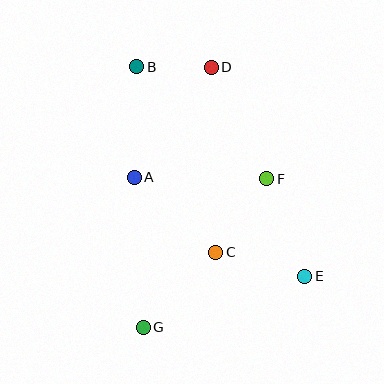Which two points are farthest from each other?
Points B and E are farthest from each other.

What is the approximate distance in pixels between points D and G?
The distance between D and G is approximately 269 pixels.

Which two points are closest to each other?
Points B and D are closest to each other.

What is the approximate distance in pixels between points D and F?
The distance between D and F is approximately 124 pixels.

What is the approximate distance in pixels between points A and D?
The distance between A and D is approximately 134 pixels.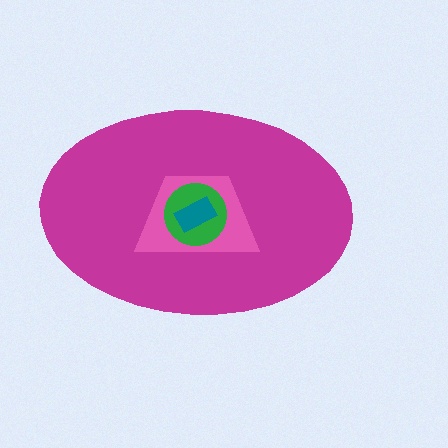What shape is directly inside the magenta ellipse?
The pink trapezoid.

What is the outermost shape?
The magenta ellipse.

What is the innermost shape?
The teal rectangle.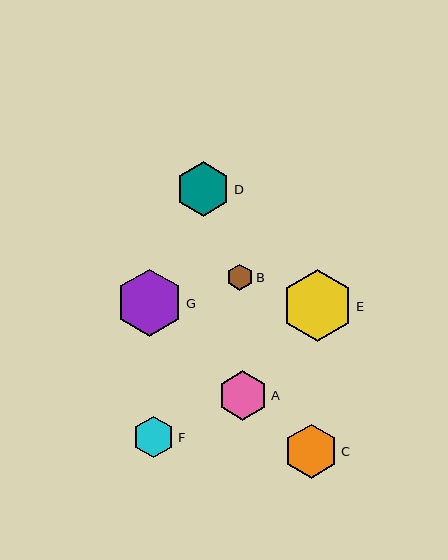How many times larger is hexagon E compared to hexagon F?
Hexagon E is approximately 1.7 times the size of hexagon F.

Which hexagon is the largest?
Hexagon E is the largest with a size of approximately 72 pixels.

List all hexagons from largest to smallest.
From largest to smallest: E, G, D, C, A, F, B.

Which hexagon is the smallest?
Hexagon B is the smallest with a size of approximately 26 pixels.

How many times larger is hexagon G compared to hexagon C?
Hexagon G is approximately 1.2 times the size of hexagon C.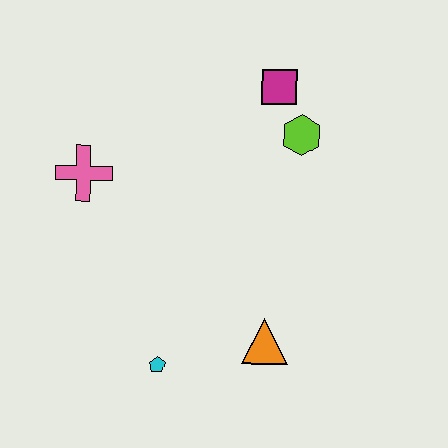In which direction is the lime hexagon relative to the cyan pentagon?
The lime hexagon is above the cyan pentagon.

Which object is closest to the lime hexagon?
The magenta square is closest to the lime hexagon.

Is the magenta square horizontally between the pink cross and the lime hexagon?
Yes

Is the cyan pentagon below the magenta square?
Yes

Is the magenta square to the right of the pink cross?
Yes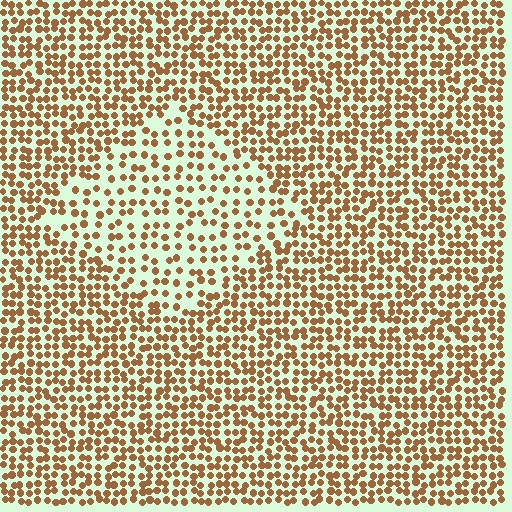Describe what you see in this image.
The image contains small brown elements arranged at two different densities. A diamond-shaped region is visible where the elements are less densely packed than the surrounding area.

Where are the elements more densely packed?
The elements are more densely packed outside the diamond boundary.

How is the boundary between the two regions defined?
The boundary is defined by a change in element density (approximately 1.8x ratio). All elements are the same color, size, and shape.